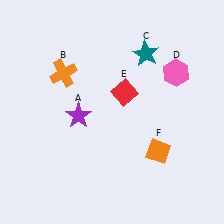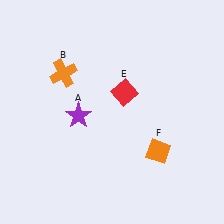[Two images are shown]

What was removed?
The teal star (C), the pink hexagon (D) were removed in Image 2.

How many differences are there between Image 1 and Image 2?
There are 2 differences between the two images.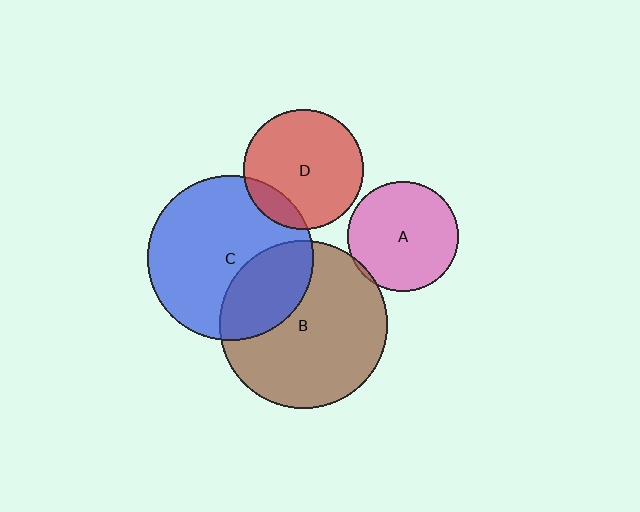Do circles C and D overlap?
Yes.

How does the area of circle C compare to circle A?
Approximately 2.2 times.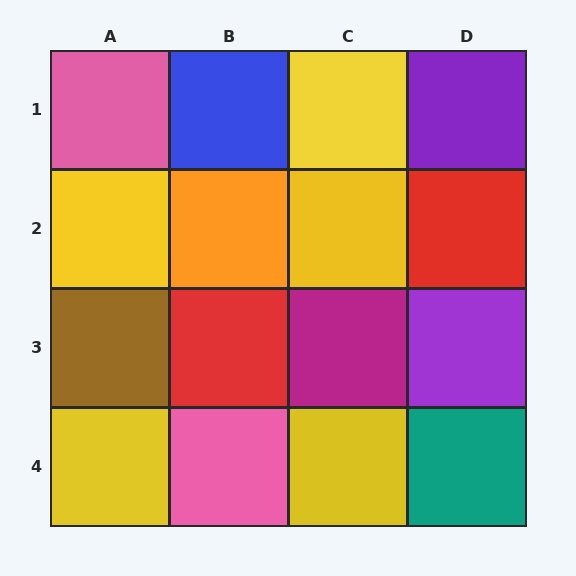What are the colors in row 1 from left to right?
Pink, blue, yellow, purple.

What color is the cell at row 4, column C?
Yellow.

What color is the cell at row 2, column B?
Orange.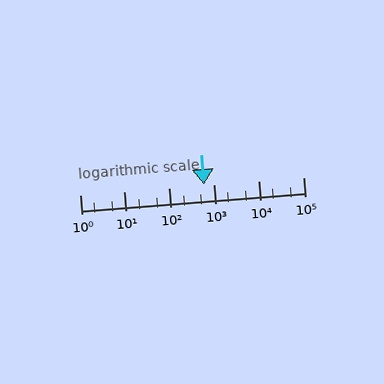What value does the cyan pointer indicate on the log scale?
The pointer indicates approximately 610.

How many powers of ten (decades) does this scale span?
The scale spans 5 decades, from 1 to 100000.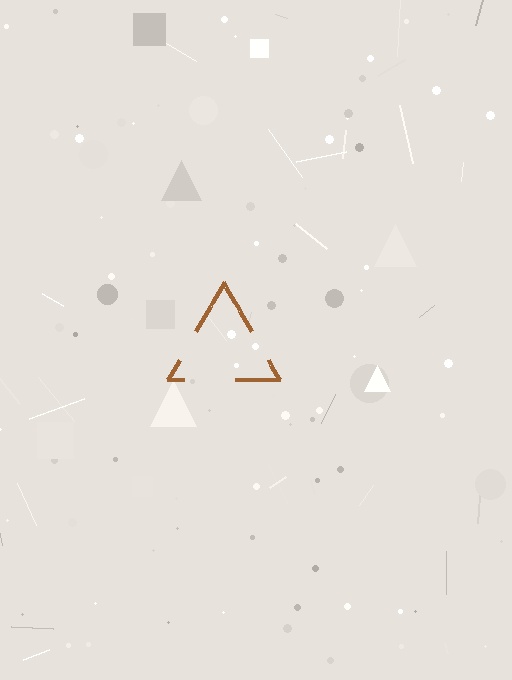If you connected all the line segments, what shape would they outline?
They would outline a triangle.